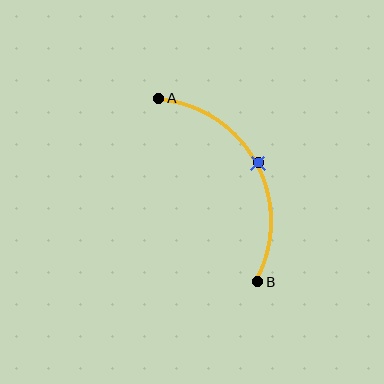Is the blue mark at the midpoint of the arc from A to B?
Yes. The blue mark lies on the arc at equal arc-length from both A and B — it is the arc midpoint.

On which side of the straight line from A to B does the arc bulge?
The arc bulges to the right of the straight line connecting A and B.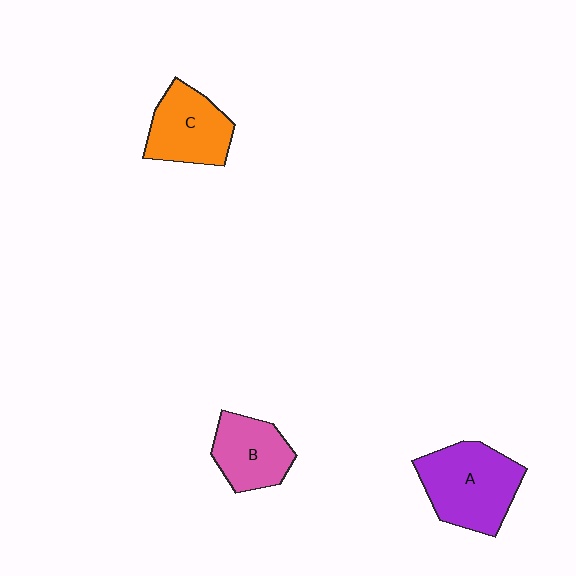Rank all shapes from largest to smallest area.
From largest to smallest: A (purple), C (orange), B (pink).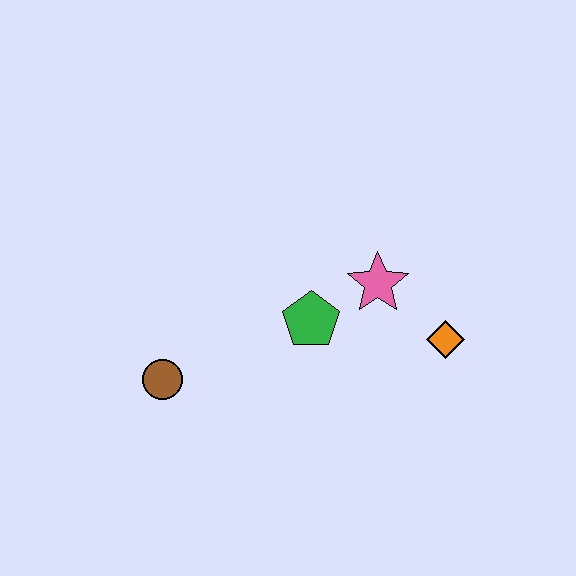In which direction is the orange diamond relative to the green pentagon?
The orange diamond is to the right of the green pentagon.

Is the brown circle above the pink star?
No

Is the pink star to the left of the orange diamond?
Yes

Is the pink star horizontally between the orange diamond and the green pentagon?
Yes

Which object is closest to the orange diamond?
The pink star is closest to the orange diamond.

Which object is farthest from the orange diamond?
The brown circle is farthest from the orange diamond.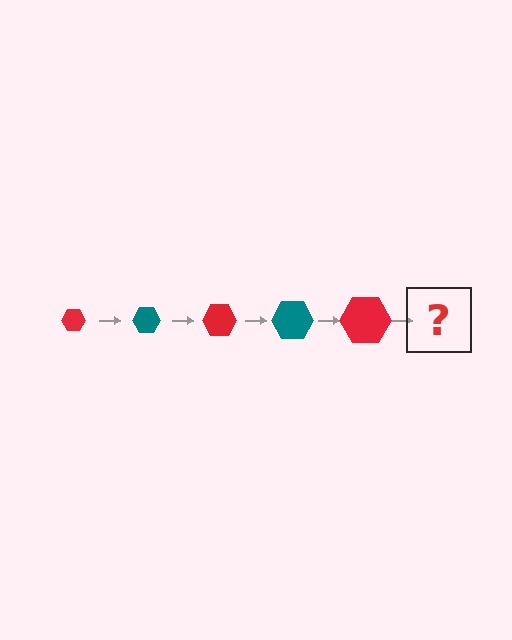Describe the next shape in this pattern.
It should be a teal hexagon, larger than the previous one.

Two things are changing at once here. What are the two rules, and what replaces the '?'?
The two rules are that the hexagon grows larger each step and the color cycles through red and teal. The '?' should be a teal hexagon, larger than the previous one.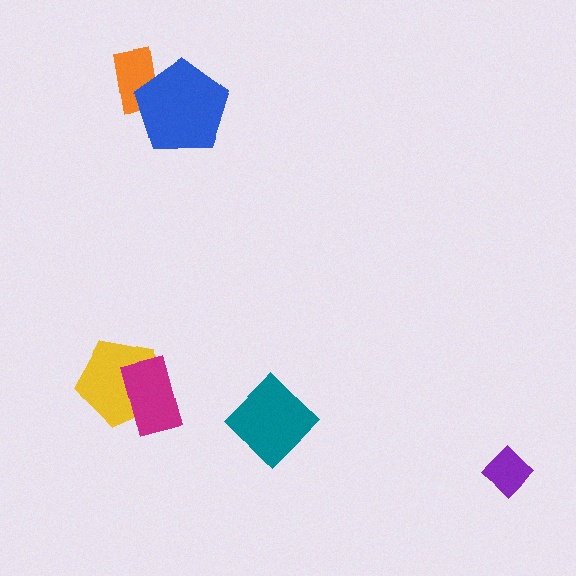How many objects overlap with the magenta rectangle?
1 object overlaps with the magenta rectangle.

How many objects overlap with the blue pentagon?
1 object overlaps with the blue pentagon.